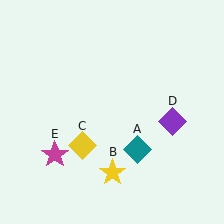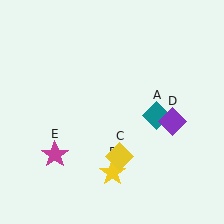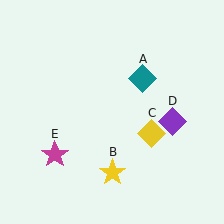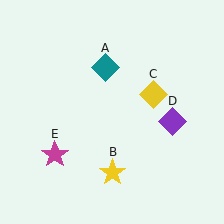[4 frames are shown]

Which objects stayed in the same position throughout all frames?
Yellow star (object B) and purple diamond (object D) and magenta star (object E) remained stationary.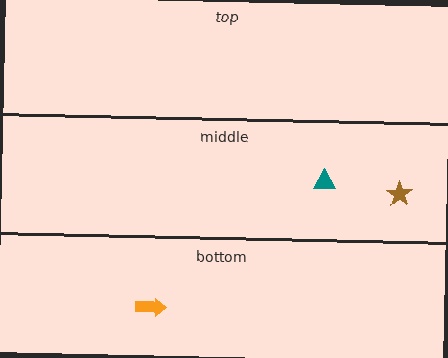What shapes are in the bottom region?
The orange arrow.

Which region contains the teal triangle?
The middle region.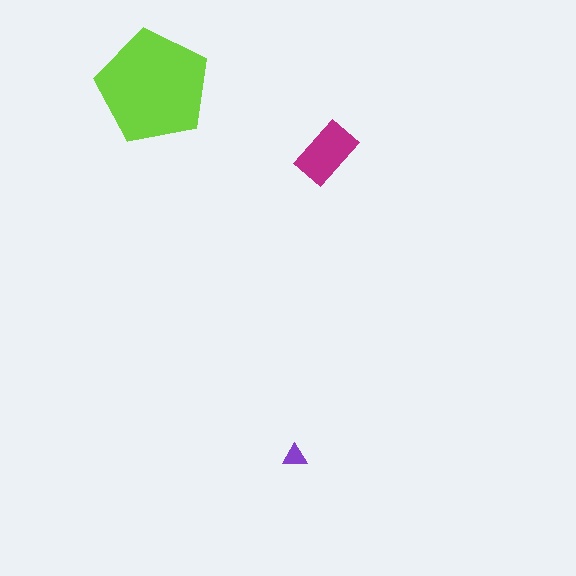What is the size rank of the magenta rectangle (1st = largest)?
2nd.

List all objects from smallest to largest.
The purple triangle, the magenta rectangle, the lime pentagon.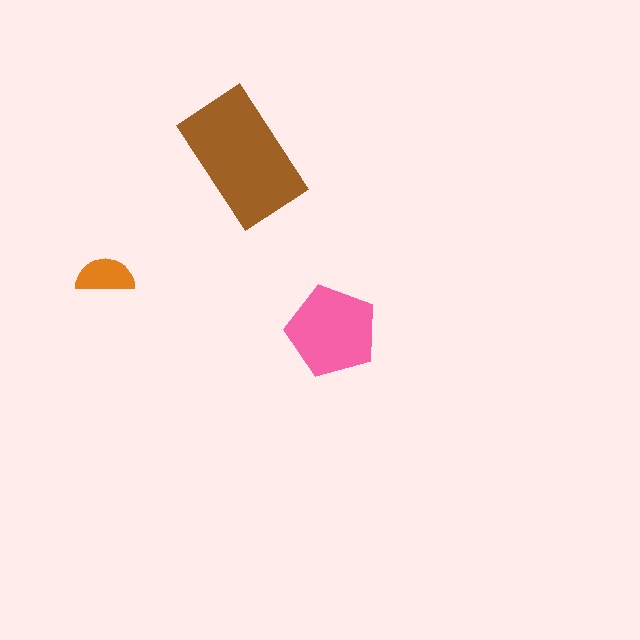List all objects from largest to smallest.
The brown rectangle, the pink pentagon, the orange semicircle.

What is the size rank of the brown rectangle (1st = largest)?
1st.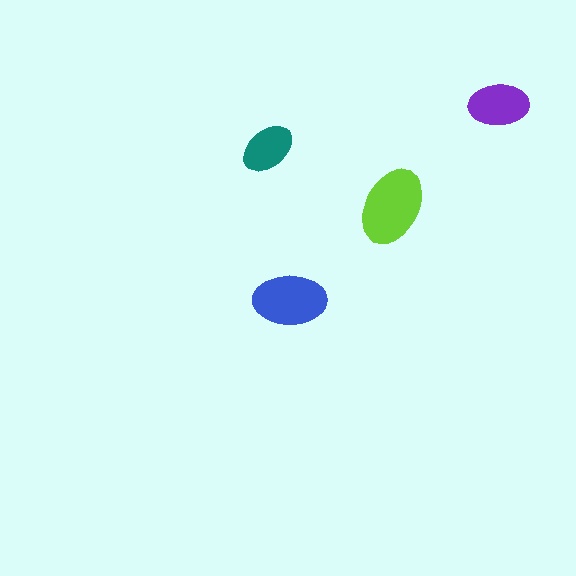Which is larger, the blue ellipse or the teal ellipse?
The blue one.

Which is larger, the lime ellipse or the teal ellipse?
The lime one.